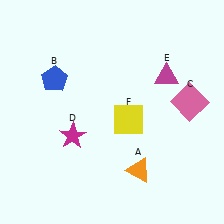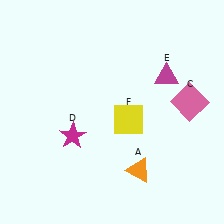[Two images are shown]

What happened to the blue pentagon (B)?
The blue pentagon (B) was removed in Image 2. It was in the top-left area of Image 1.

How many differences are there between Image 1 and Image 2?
There is 1 difference between the two images.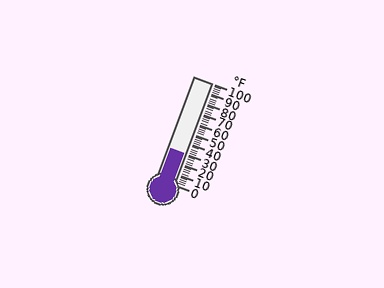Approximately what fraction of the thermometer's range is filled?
The thermometer is filled to approximately 30% of its range.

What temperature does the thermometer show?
The thermometer shows approximately 30°F.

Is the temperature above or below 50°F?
The temperature is below 50°F.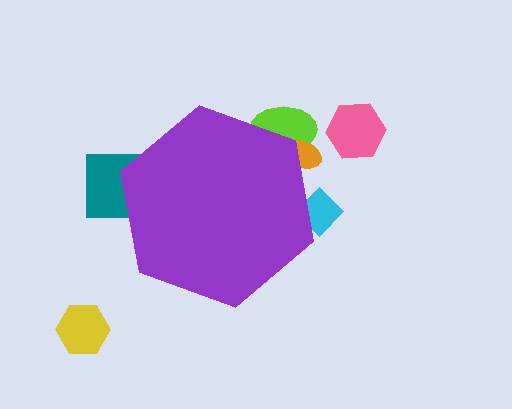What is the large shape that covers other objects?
A purple hexagon.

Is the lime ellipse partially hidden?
Yes, the lime ellipse is partially hidden behind the purple hexagon.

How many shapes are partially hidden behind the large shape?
4 shapes are partially hidden.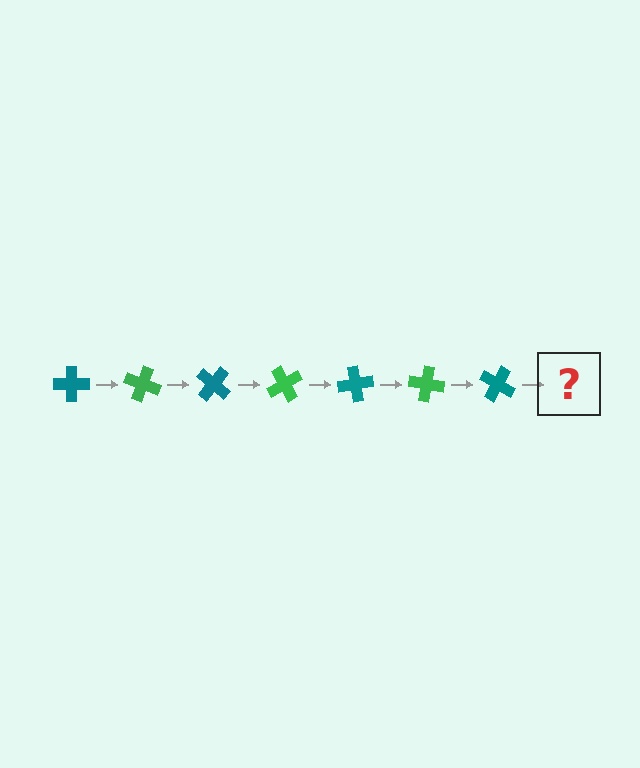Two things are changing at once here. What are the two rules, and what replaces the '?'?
The two rules are that it rotates 20 degrees each step and the color cycles through teal and green. The '?' should be a green cross, rotated 140 degrees from the start.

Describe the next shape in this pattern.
It should be a green cross, rotated 140 degrees from the start.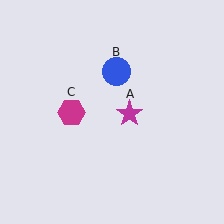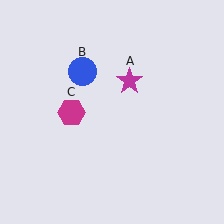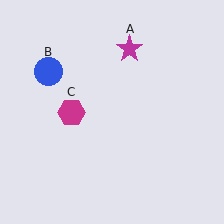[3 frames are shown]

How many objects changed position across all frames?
2 objects changed position: magenta star (object A), blue circle (object B).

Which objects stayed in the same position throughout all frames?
Magenta hexagon (object C) remained stationary.